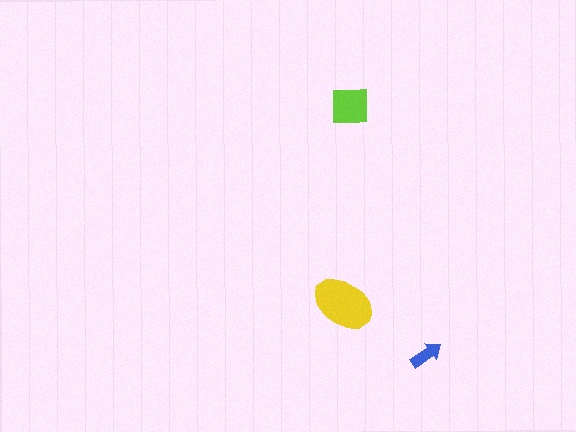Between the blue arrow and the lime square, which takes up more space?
The lime square.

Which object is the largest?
The yellow ellipse.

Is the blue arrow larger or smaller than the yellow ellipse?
Smaller.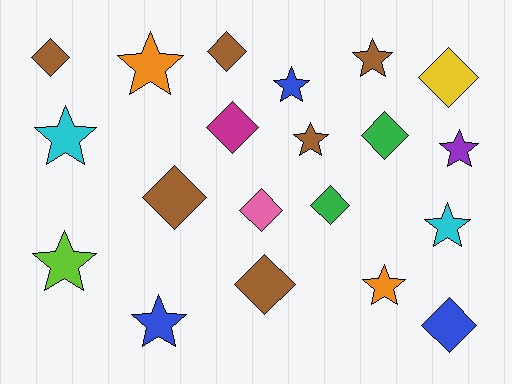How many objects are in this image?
There are 20 objects.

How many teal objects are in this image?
There are no teal objects.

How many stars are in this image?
There are 10 stars.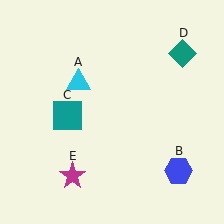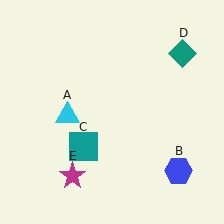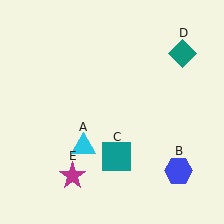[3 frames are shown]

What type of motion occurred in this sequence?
The cyan triangle (object A), teal square (object C) rotated counterclockwise around the center of the scene.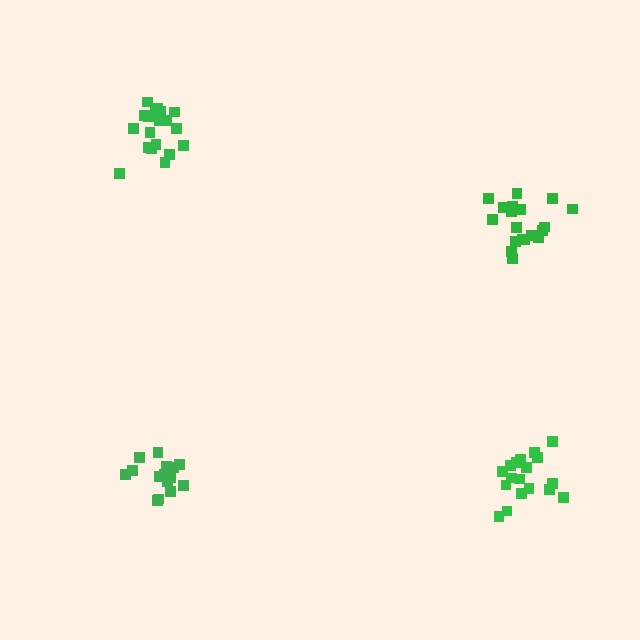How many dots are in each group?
Group 1: 19 dots, Group 2: 18 dots, Group 3: 21 dots, Group 4: 16 dots (74 total).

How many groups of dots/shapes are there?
There are 4 groups.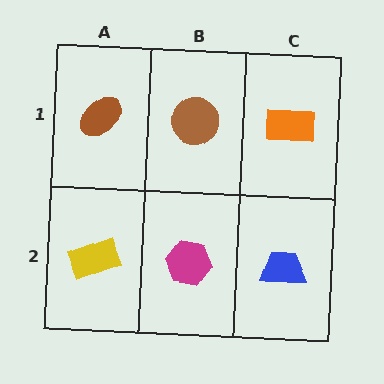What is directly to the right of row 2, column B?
A blue trapezoid.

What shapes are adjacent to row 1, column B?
A magenta hexagon (row 2, column B), a brown ellipse (row 1, column A), an orange rectangle (row 1, column C).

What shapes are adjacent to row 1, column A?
A yellow rectangle (row 2, column A), a brown circle (row 1, column B).